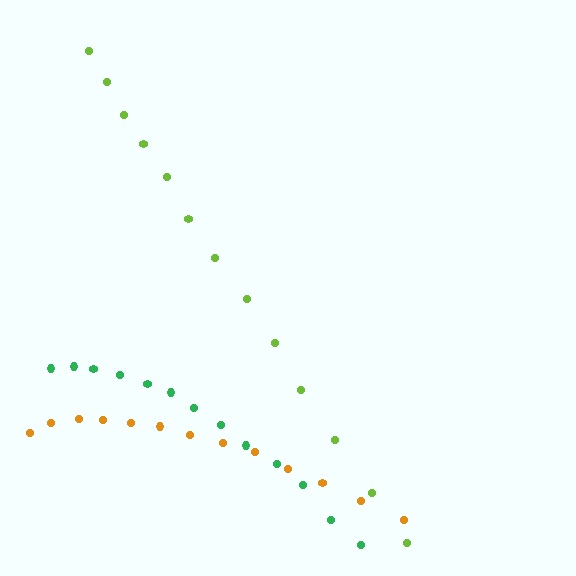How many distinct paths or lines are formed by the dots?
There are 3 distinct paths.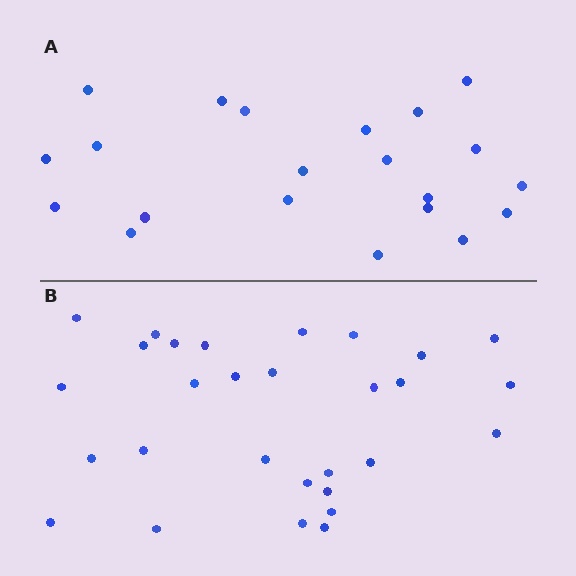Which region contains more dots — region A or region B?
Region B (the bottom region) has more dots.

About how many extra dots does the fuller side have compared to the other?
Region B has roughly 8 or so more dots than region A.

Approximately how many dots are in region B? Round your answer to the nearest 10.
About 30 dots. (The exact count is 29, which rounds to 30.)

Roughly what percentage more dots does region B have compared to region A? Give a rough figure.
About 40% more.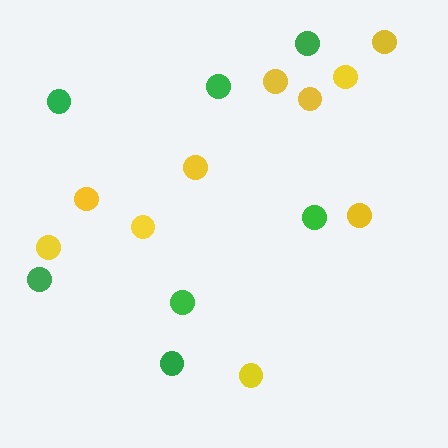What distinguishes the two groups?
There are 2 groups: one group of yellow circles (10) and one group of green circles (7).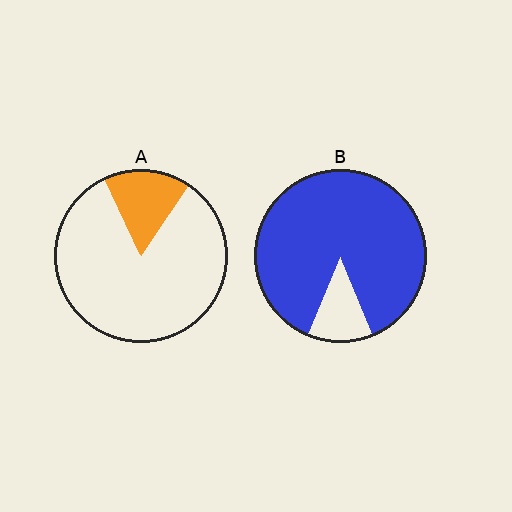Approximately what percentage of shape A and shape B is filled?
A is approximately 15% and B is approximately 90%.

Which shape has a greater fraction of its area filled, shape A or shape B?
Shape B.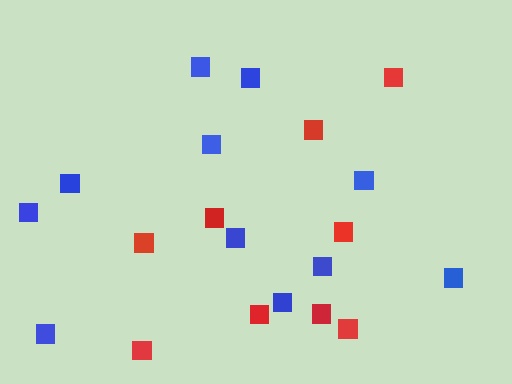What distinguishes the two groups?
There are 2 groups: one group of red squares (9) and one group of blue squares (11).